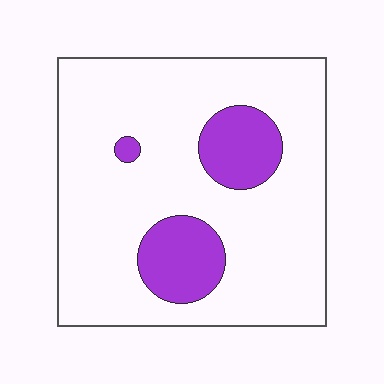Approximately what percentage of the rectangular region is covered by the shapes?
Approximately 15%.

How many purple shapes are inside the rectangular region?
3.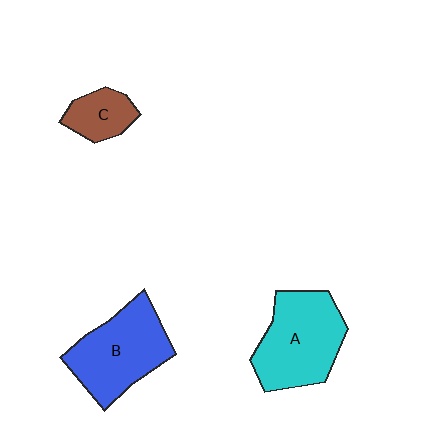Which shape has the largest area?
Shape A (cyan).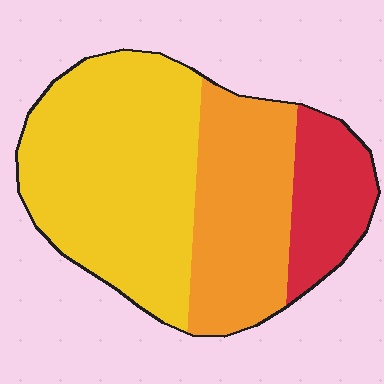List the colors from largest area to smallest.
From largest to smallest: yellow, orange, red.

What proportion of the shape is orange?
Orange covers roughly 30% of the shape.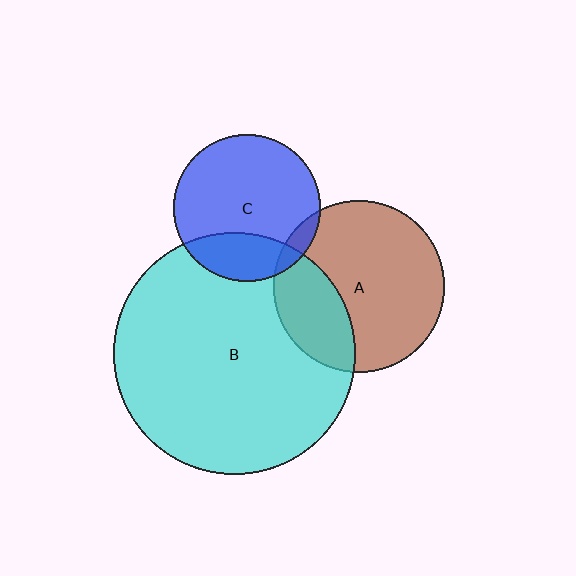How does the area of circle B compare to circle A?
Approximately 2.0 times.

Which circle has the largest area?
Circle B (cyan).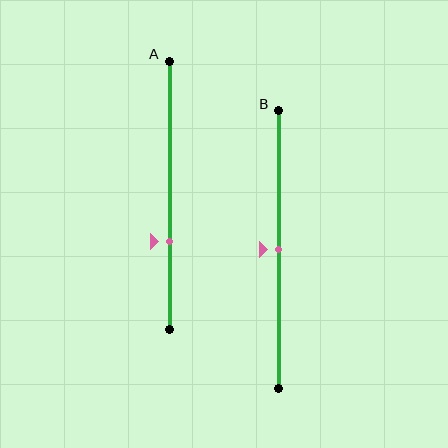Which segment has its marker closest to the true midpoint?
Segment B has its marker closest to the true midpoint.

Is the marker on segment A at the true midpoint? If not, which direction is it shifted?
No, the marker on segment A is shifted downward by about 17% of the segment length.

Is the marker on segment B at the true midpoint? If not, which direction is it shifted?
Yes, the marker on segment B is at the true midpoint.